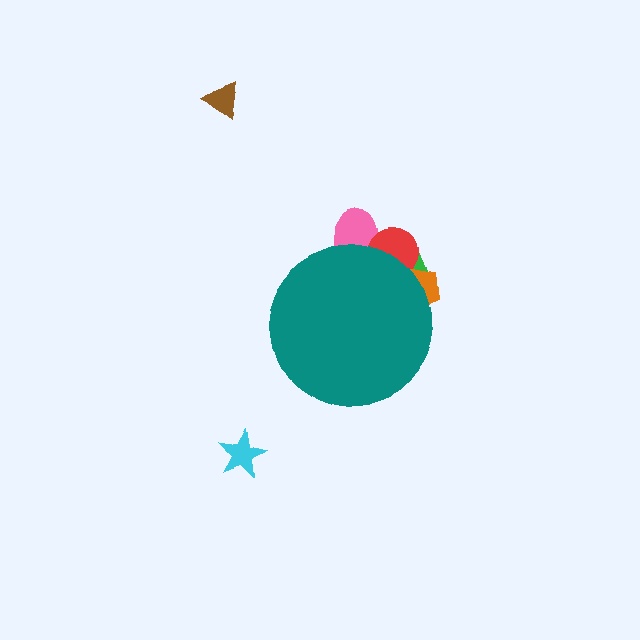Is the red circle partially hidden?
Yes, the red circle is partially hidden behind the teal circle.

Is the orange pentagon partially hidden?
Yes, the orange pentagon is partially hidden behind the teal circle.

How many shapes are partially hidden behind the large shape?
4 shapes are partially hidden.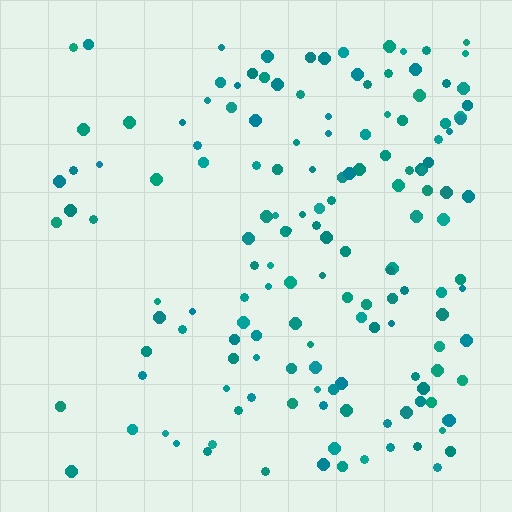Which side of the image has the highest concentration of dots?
The right.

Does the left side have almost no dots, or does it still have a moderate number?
Still a moderate number, just noticeably fewer than the right.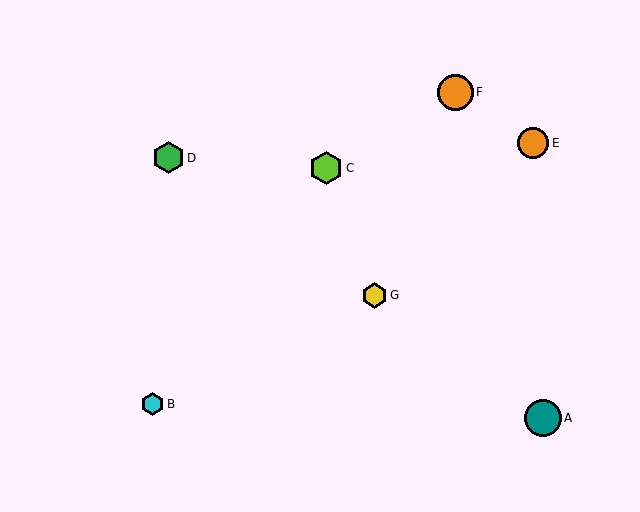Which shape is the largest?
The teal circle (labeled A) is the largest.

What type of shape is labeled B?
Shape B is a cyan hexagon.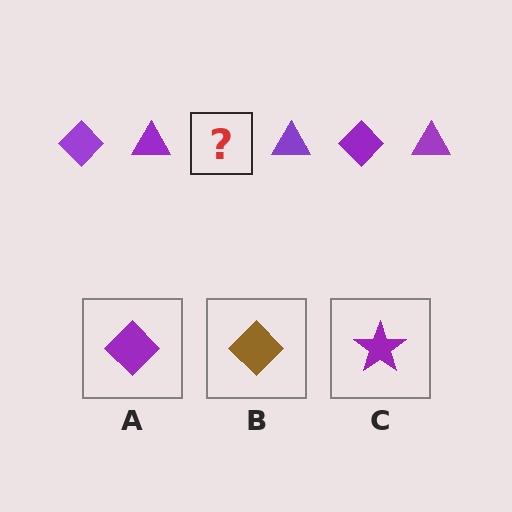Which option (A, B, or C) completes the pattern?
A.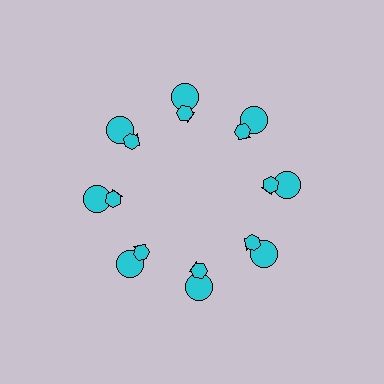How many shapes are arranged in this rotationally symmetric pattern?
There are 24 shapes, arranged in 8 groups of 3.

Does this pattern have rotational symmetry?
Yes, this pattern has 8-fold rotational symmetry. It looks the same after rotating 45 degrees around the center.